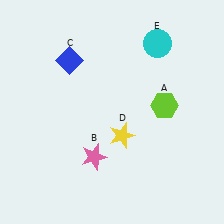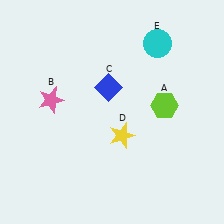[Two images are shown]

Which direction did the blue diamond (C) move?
The blue diamond (C) moved right.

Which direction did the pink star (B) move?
The pink star (B) moved up.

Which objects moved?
The objects that moved are: the pink star (B), the blue diamond (C).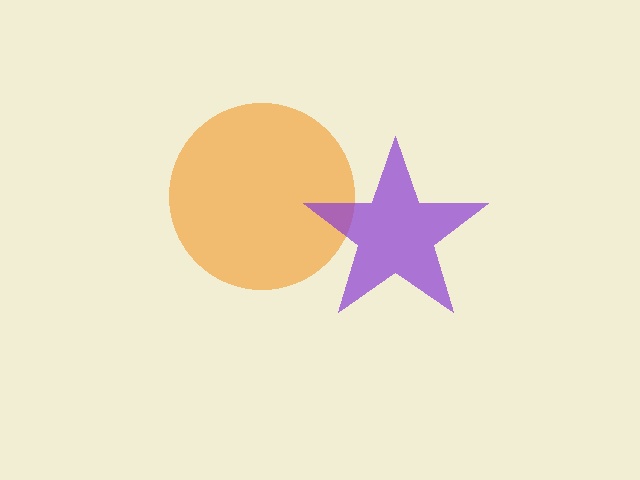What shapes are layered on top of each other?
The layered shapes are: an orange circle, a purple star.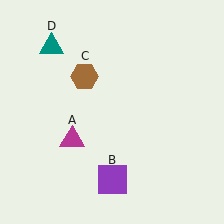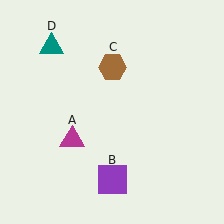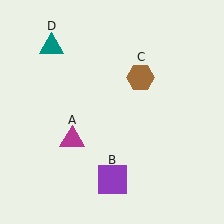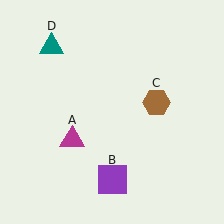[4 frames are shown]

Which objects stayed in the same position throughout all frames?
Magenta triangle (object A) and purple square (object B) and teal triangle (object D) remained stationary.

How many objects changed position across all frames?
1 object changed position: brown hexagon (object C).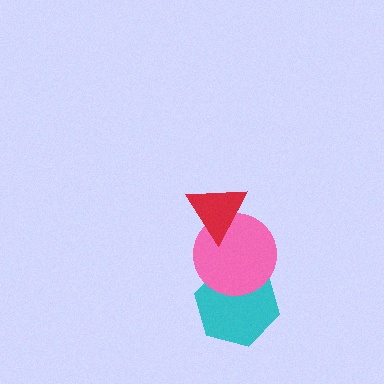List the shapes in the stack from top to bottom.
From top to bottom: the red triangle, the pink circle, the cyan hexagon.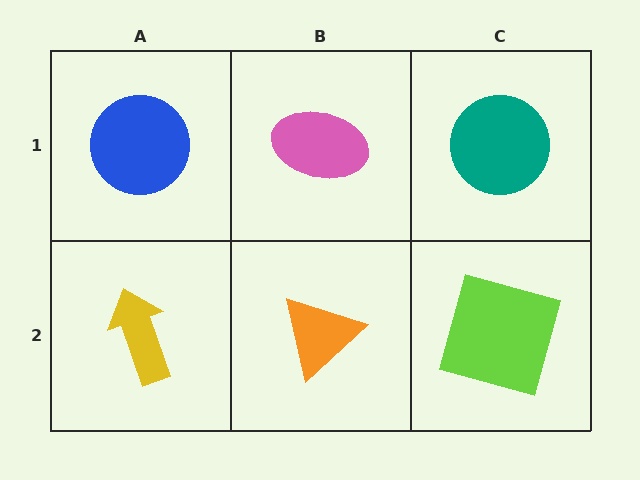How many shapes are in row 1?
3 shapes.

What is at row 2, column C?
A lime square.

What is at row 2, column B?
An orange triangle.